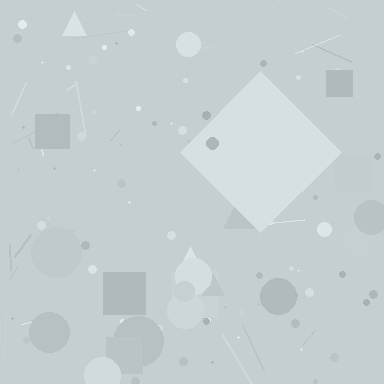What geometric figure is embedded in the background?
A diamond is embedded in the background.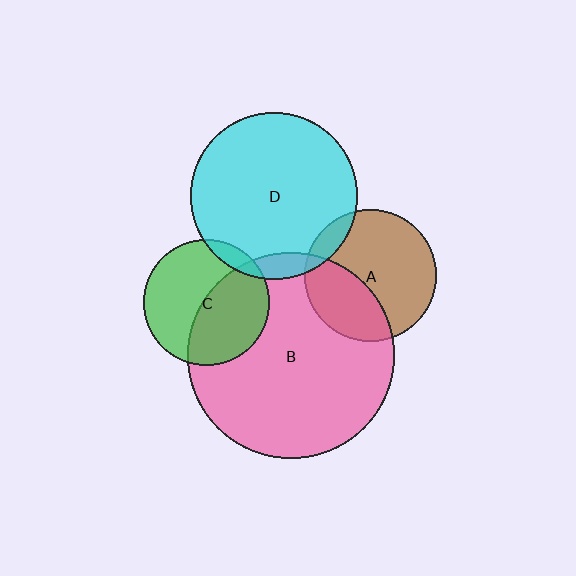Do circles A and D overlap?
Yes.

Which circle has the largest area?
Circle B (pink).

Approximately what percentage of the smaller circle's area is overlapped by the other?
Approximately 10%.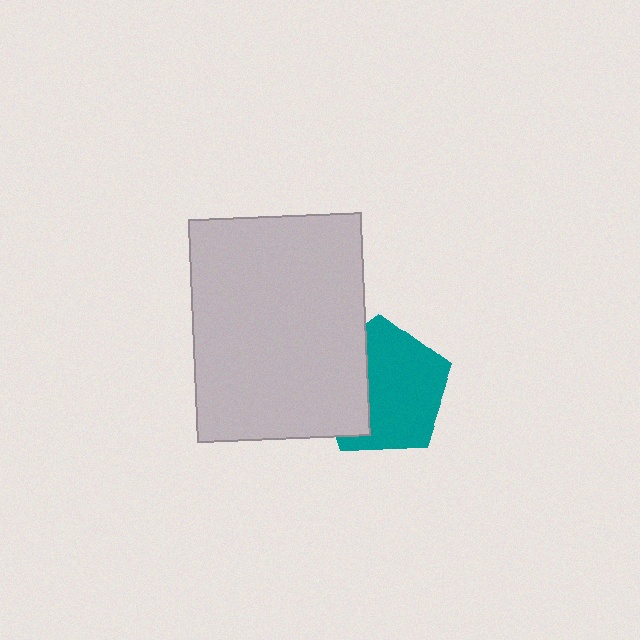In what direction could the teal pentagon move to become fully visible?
The teal pentagon could move right. That would shift it out from behind the light gray rectangle entirely.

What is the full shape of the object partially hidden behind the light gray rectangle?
The partially hidden object is a teal pentagon.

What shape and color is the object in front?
The object in front is a light gray rectangle.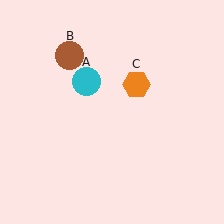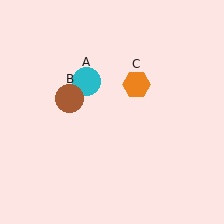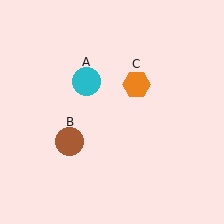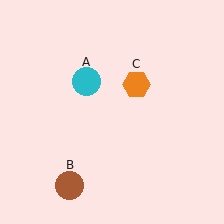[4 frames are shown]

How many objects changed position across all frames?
1 object changed position: brown circle (object B).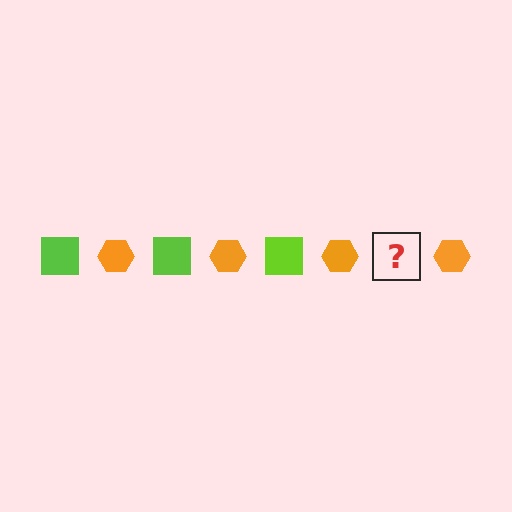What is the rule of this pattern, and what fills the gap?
The rule is that the pattern alternates between lime square and orange hexagon. The gap should be filled with a lime square.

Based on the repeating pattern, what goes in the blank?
The blank should be a lime square.